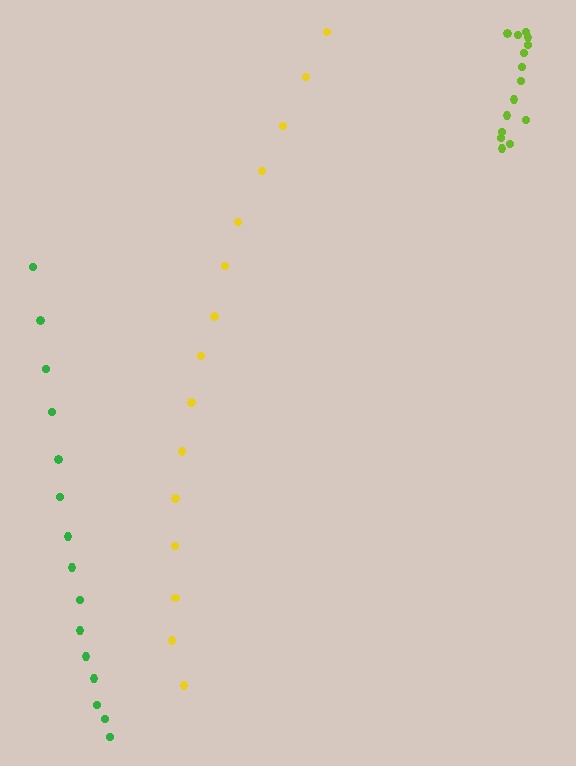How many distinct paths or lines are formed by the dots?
There are 3 distinct paths.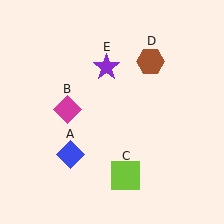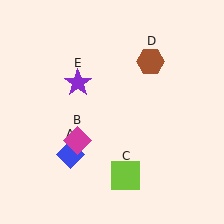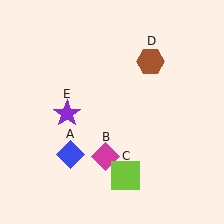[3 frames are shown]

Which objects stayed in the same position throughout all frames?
Blue diamond (object A) and lime square (object C) and brown hexagon (object D) remained stationary.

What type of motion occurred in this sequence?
The magenta diamond (object B), purple star (object E) rotated counterclockwise around the center of the scene.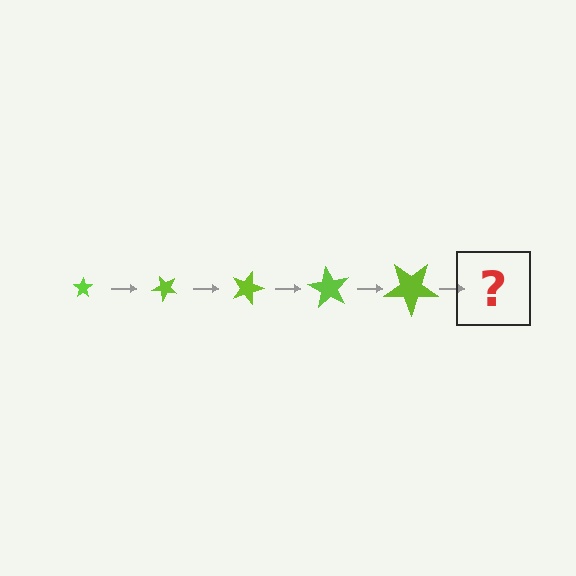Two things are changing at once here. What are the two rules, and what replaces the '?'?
The two rules are that the star grows larger each step and it rotates 45 degrees each step. The '?' should be a star, larger than the previous one and rotated 225 degrees from the start.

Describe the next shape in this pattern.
It should be a star, larger than the previous one and rotated 225 degrees from the start.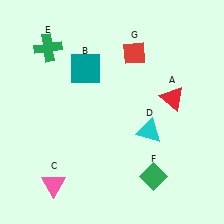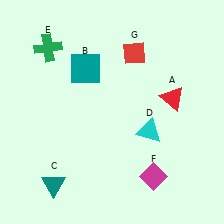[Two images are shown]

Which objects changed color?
C changed from pink to teal. F changed from green to magenta.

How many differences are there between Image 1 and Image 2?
There are 2 differences between the two images.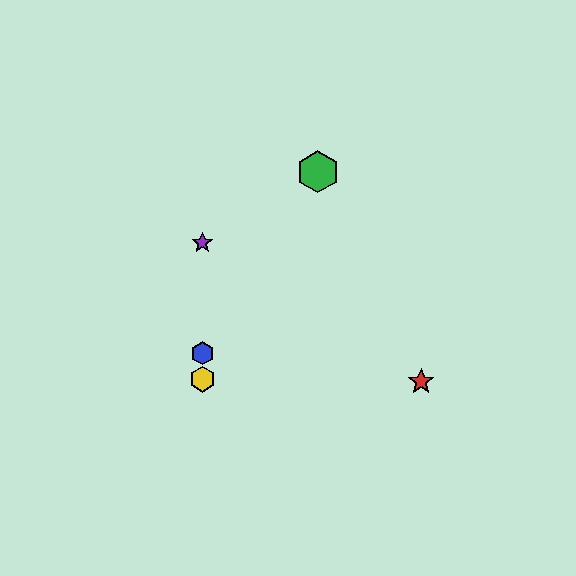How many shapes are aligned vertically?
3 shapes (the blue hexagon, the yellow hexagon, the purple star) are aligned vertically.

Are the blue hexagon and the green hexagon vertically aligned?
No, the blue hexagon is at x≈202 and the green hexagon is at x≈318.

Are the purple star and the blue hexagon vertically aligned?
Yes, both are at x≈202.